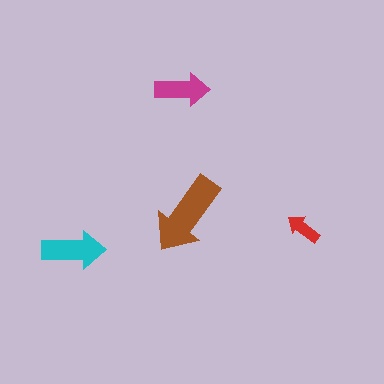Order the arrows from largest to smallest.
the brown one, the cyan one, the magenta one, the red one.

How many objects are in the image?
There are 4 objects in the image.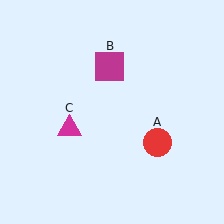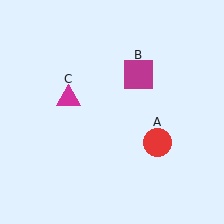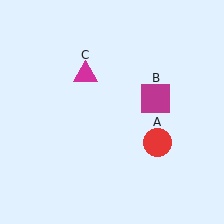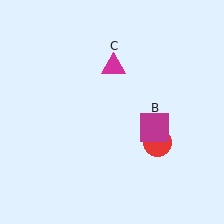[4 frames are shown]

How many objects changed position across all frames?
2 objects changed position: magenta square (object B), magenta triangle (object C).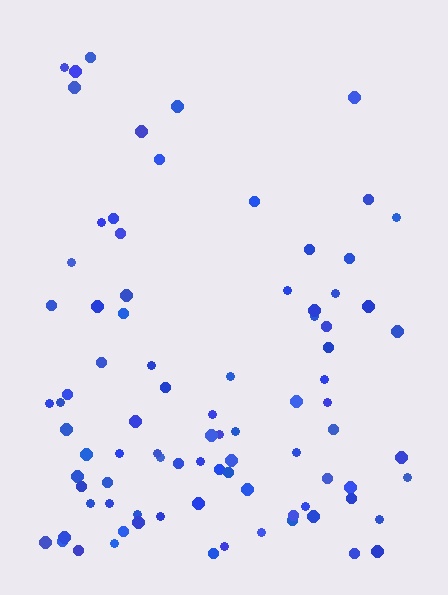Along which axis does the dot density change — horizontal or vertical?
Vertical.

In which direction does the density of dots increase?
From top to bottom, with the bottom side densest.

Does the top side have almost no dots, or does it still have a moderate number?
Still a moderate number, just noticeably fewer than the bottom.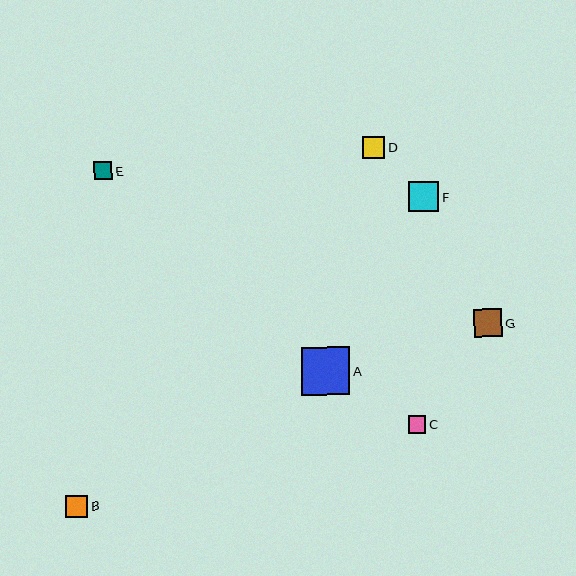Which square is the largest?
Square A is the largest with a size of approximately 48 pixels.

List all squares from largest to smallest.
From largest to smallest: A, F, G, B, D, E, C.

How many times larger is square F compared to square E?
Square F is approximately 1.6 times the size of square E.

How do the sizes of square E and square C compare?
Square E and square C are approximately the same size.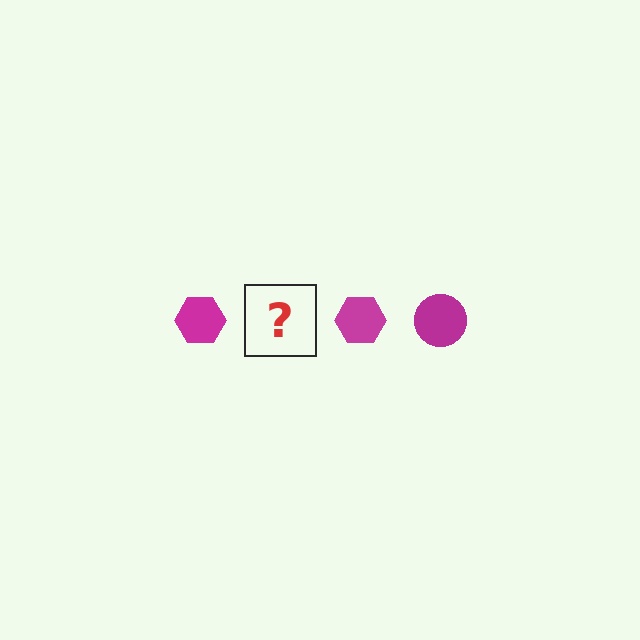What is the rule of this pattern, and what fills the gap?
The rule is that the pattern cycles through hexagon, circle shapes in magenta. The gap should be filled with a magenta circle.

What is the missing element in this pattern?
The missing element is a magenta circle.